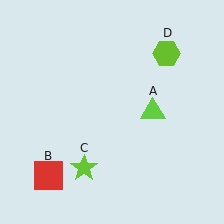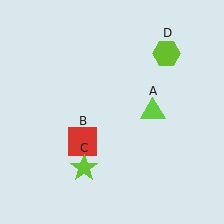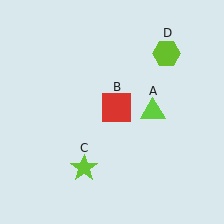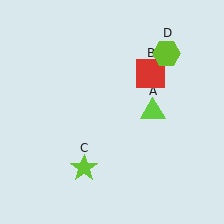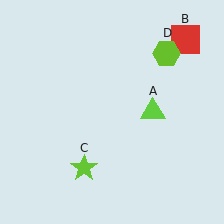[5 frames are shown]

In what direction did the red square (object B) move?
The red square (object B) moved up and to the right.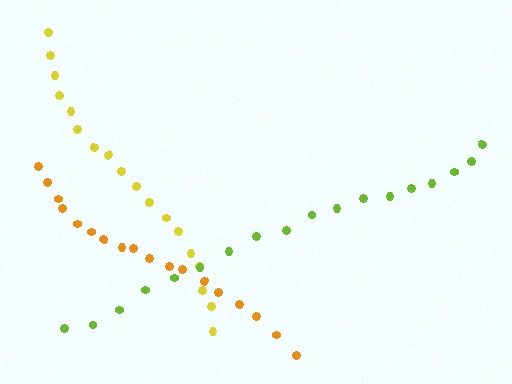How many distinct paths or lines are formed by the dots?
There are 3 distinct paths.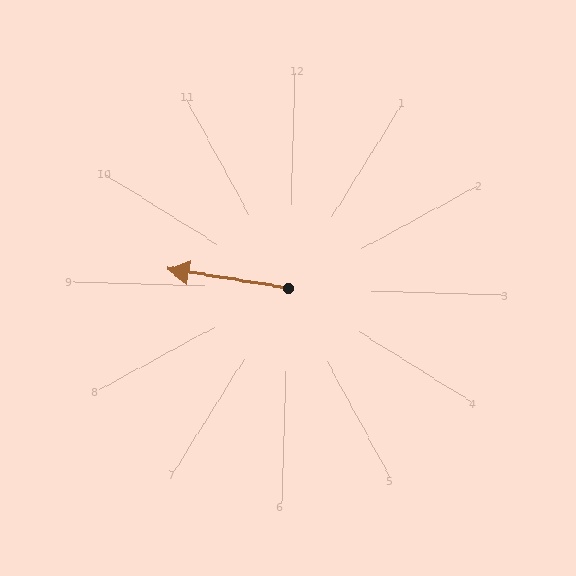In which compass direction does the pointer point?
West.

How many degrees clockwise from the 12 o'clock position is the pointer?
Approximately 277 degrees.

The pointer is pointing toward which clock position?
Roughly 9 o'clock.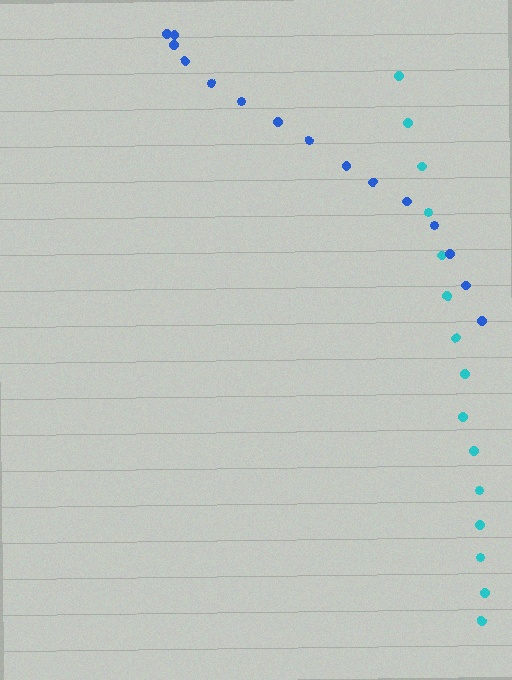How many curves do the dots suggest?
There are 2 distinct paths.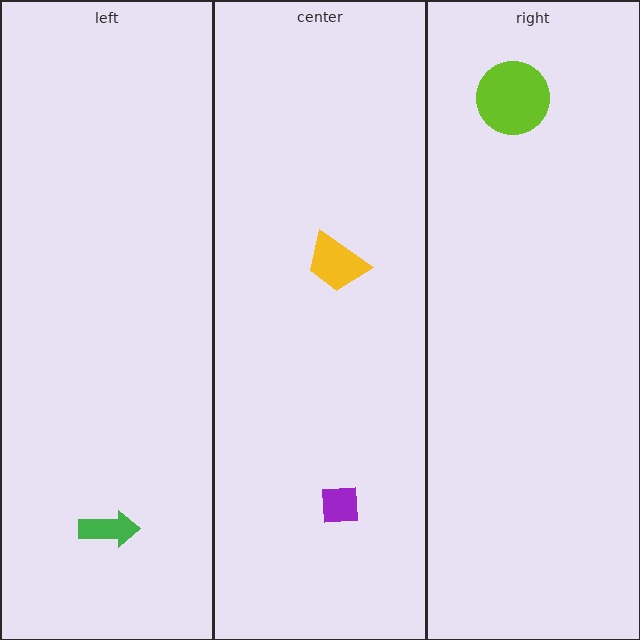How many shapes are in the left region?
1.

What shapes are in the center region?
The yellow trapezoid, the purple square.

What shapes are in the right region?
The lime circle.